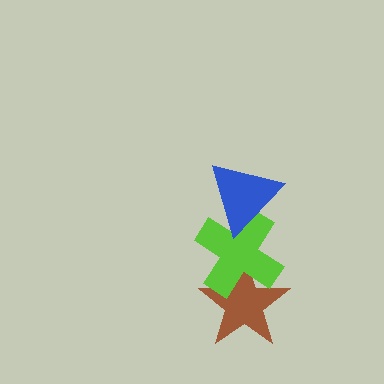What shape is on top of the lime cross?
The blue triangle is on top of the lime cross.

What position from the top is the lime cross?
The lime cross is 2nd from the top.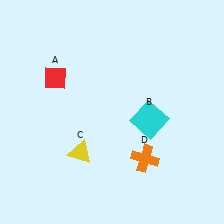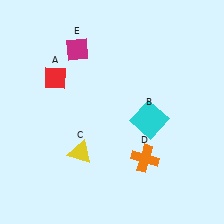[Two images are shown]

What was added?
A magenta diamond (E) was added in Image 2.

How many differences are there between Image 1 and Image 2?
There is 1 difference between the two images.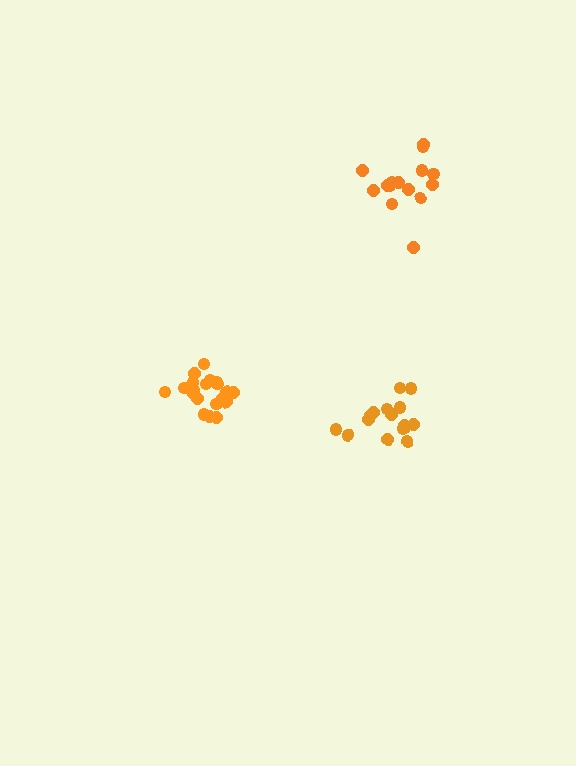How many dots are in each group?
Group 1: 16 dots, Group 2: 20 dots, Group 3: 15 dots (51 total).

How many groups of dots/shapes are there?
There are 3 groups.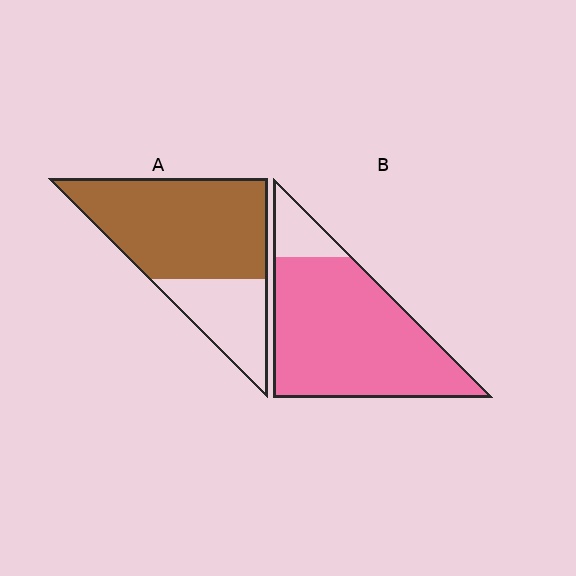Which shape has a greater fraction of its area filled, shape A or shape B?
Shape B.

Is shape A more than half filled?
Yes.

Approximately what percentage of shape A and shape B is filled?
A is approximately 70% and B is approximately 85%.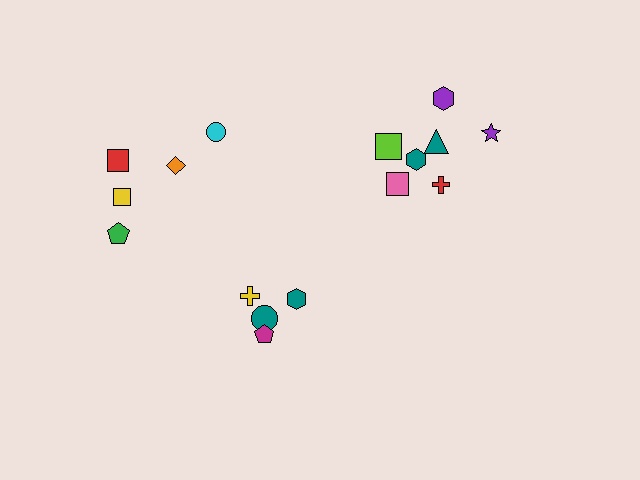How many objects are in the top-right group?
There are 7 objects.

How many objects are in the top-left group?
There are 5 objects.